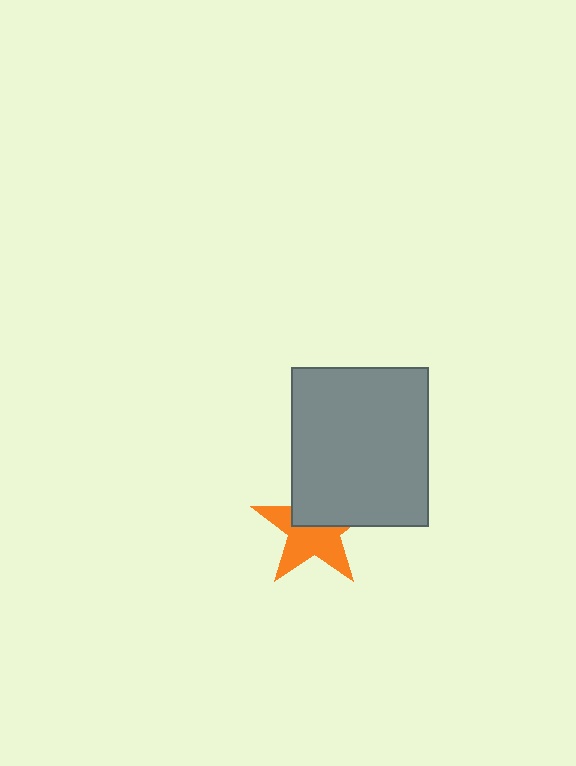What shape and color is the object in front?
The object in front is a gray rectangle.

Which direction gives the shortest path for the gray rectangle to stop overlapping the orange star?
Moving up gives the shortest separation.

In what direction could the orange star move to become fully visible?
The orange star could move down. That would shift it out from behind the gray rectangle entirely.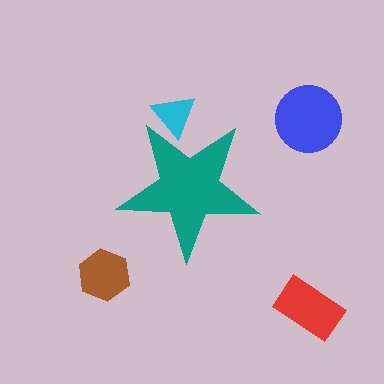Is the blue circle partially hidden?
No, the blue circle is fully visible.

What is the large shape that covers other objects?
A teal star.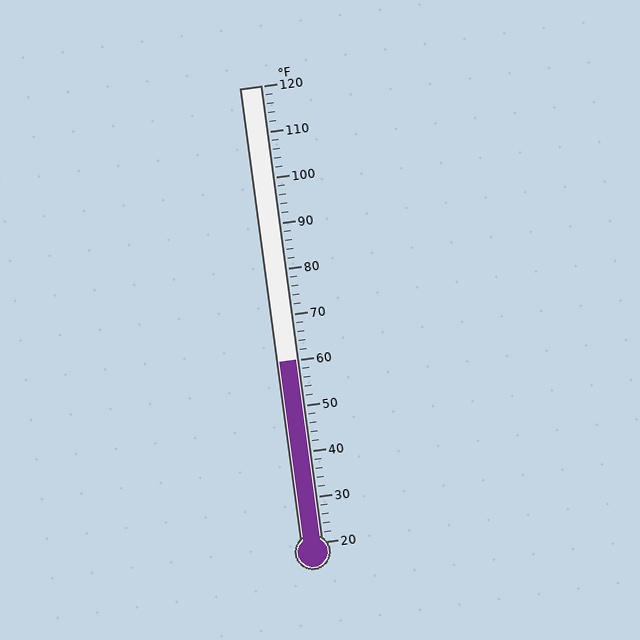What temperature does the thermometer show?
The thermometer shows approximately 60°F.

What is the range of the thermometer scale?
The thermometer scale ranges from 20°F to 120°F.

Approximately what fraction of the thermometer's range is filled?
The thermometer is filled to approximately 40% of its range.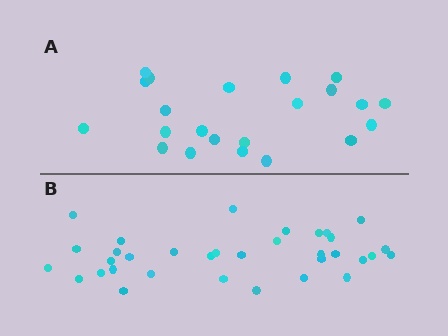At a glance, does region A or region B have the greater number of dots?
Region B (the bottom region) has more dots.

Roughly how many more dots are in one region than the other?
Region B has roughly 12 or so more dots than region A.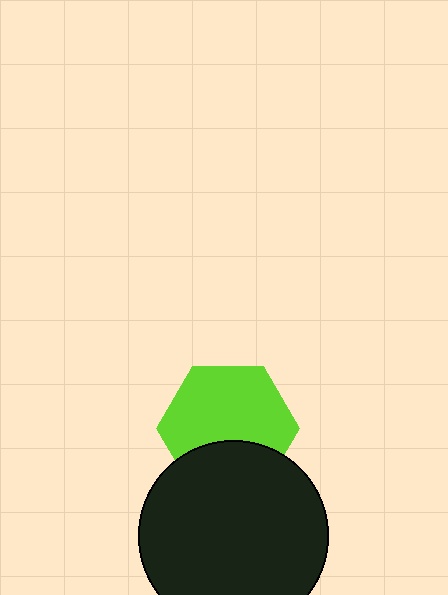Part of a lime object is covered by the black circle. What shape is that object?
It is a hexagon.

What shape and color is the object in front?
The object in front is a black circle.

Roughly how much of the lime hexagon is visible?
Most of it is visible (roughly 69%).